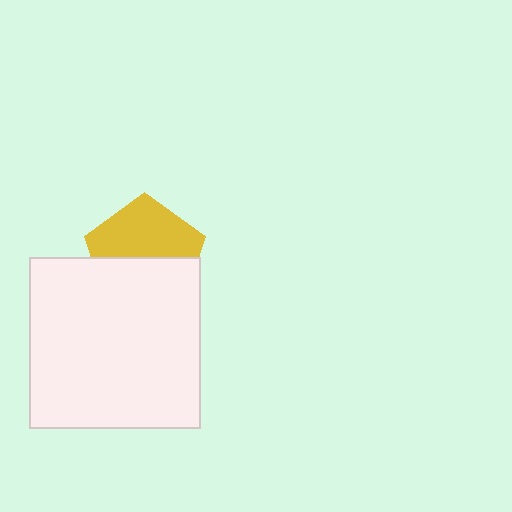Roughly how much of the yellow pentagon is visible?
About half of it is visible (roughly 53%).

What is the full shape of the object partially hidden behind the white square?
The partially hidden object is a yellow pentagon.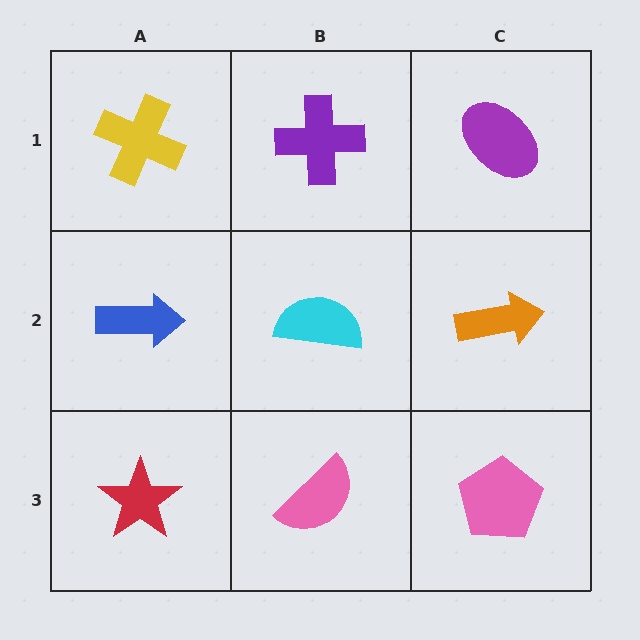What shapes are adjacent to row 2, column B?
A purple cross (row 1, column B), a pink semicircle (row 3, column B), a blue arrow (row 2, column A), an orange arrow (row 2, column C).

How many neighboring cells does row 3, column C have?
2.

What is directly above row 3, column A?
A blue arrow.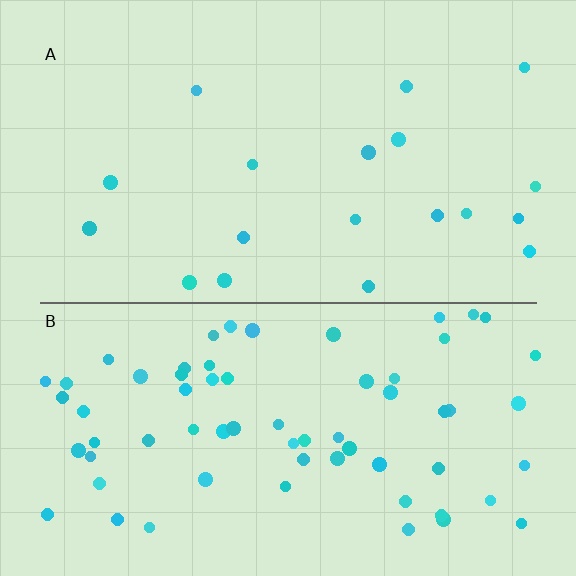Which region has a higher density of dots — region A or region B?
B (the bottom).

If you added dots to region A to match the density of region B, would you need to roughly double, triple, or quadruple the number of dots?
Approximately triple.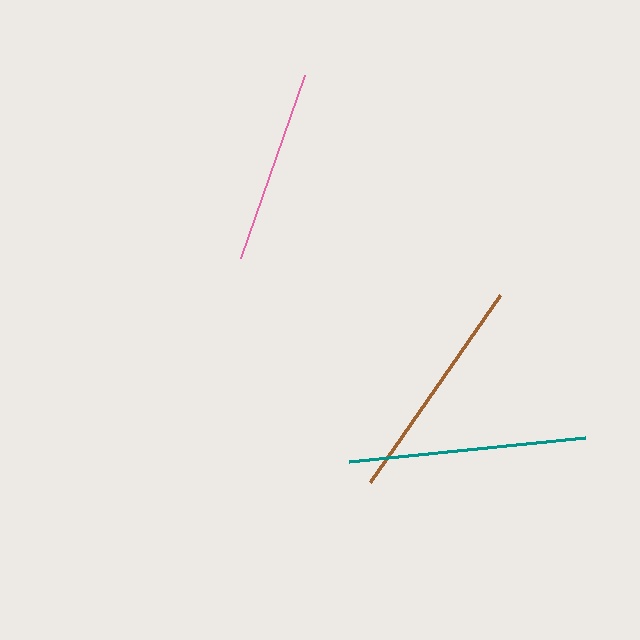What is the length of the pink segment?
The pink segment is approximately 194 pixels long.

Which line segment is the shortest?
The pink line is the shortest at approximately 194 pixels.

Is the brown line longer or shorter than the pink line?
The brown line is longer than the pink line.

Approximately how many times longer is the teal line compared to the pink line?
The teal line is approximately 1.2 times the length of the pink line.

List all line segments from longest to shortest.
From longest to shortest: teal, brown, pink.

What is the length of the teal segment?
The teal segment is approximately 237 pixels long.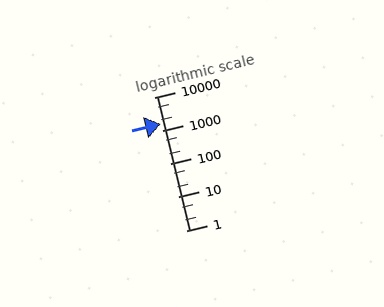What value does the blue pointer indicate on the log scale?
The pointer indicates approximately 1600.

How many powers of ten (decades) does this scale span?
The scale spans 4 decades, from 1 to 10000.